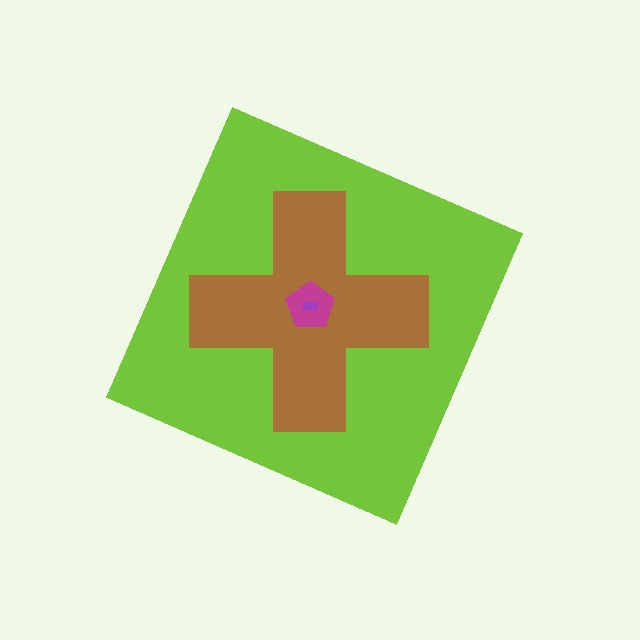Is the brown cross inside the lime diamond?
Yes.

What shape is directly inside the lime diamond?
The brown cross.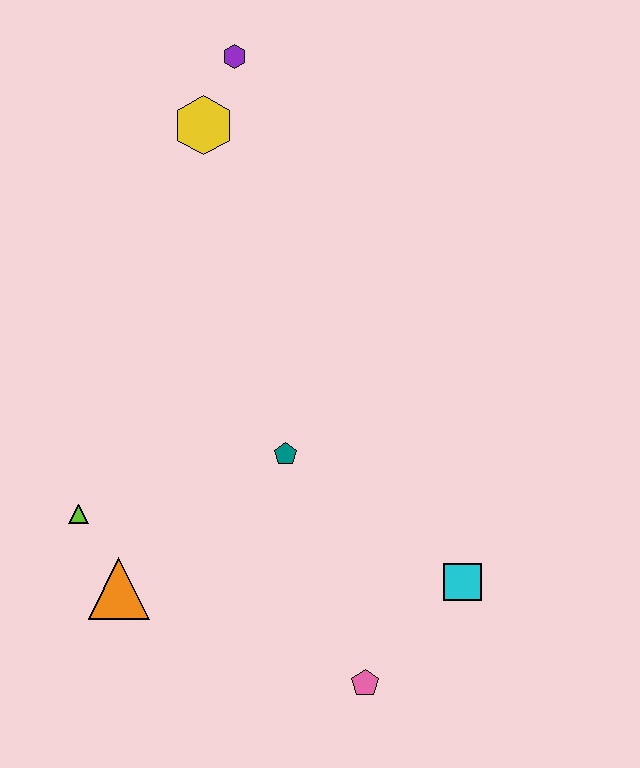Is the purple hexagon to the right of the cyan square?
No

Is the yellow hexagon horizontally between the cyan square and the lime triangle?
Yes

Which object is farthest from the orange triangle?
The purple hexagon is farthest from the orange triangle.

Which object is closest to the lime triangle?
The orange triangle is closest to the lime triangle.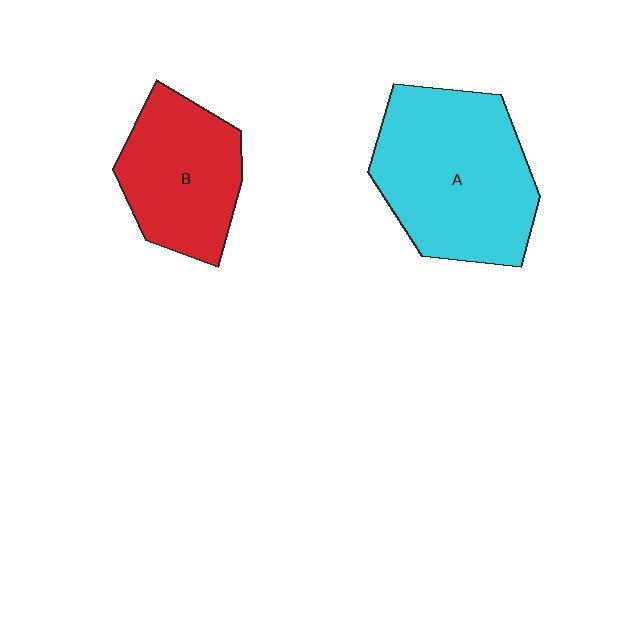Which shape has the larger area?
Shape A (cyan).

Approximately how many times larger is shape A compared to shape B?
Approximately 1.5 times.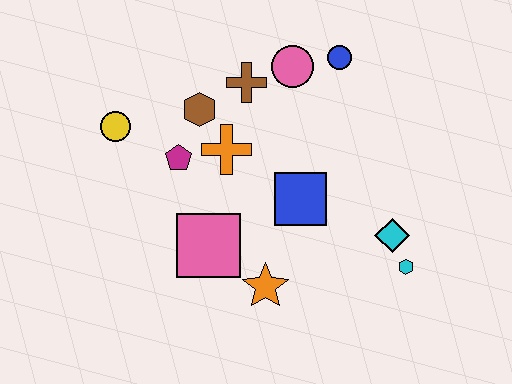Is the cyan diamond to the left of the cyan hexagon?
Yes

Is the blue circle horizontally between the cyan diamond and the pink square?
Yes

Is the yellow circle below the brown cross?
Yes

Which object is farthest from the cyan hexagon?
The yellow circle is farthest from the cyan hexagon.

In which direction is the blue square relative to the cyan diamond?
The blue square is to the left of the cyan diamond.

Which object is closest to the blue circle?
The pink circle is closest to the blue circle.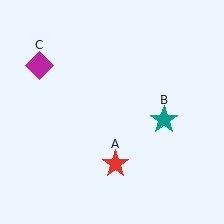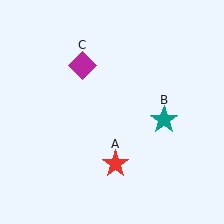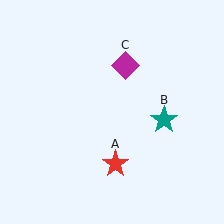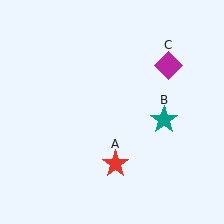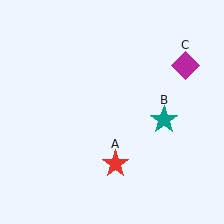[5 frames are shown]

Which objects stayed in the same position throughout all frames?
Red star (object A) and teal star (object B) remained stationary.